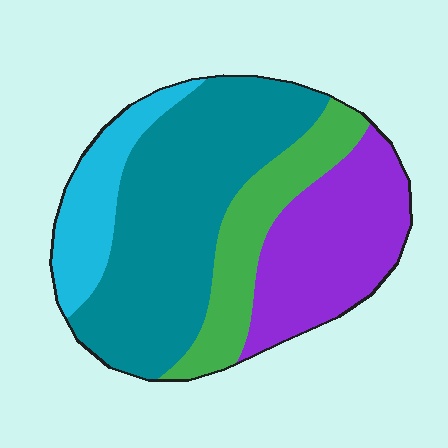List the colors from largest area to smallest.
From largest to smallest: teal, purple, green, cyan.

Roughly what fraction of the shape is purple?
Purple covers 26% of the shape.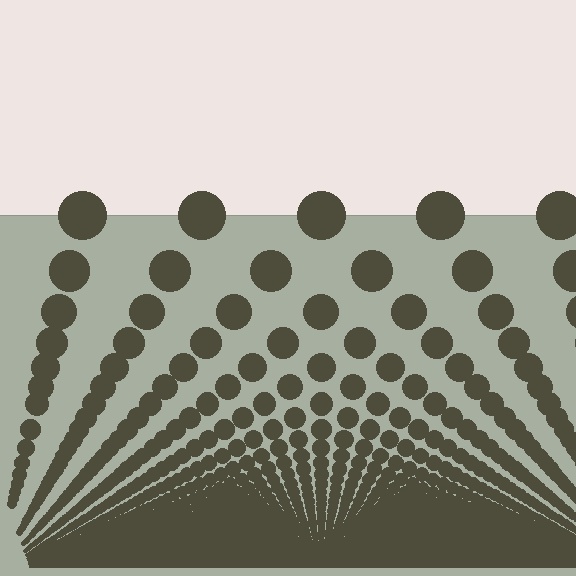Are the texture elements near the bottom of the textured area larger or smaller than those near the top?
Smaller. The gradient is inverted — elements near the bottom are smaller and denser.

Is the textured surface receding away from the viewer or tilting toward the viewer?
The surface appears to tilt toward the viewer. Texture elements get larger and sparser toward the top.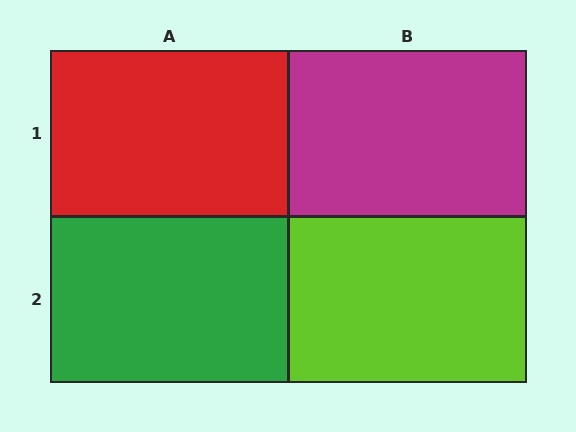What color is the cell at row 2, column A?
Green.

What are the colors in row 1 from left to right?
Red, magenta.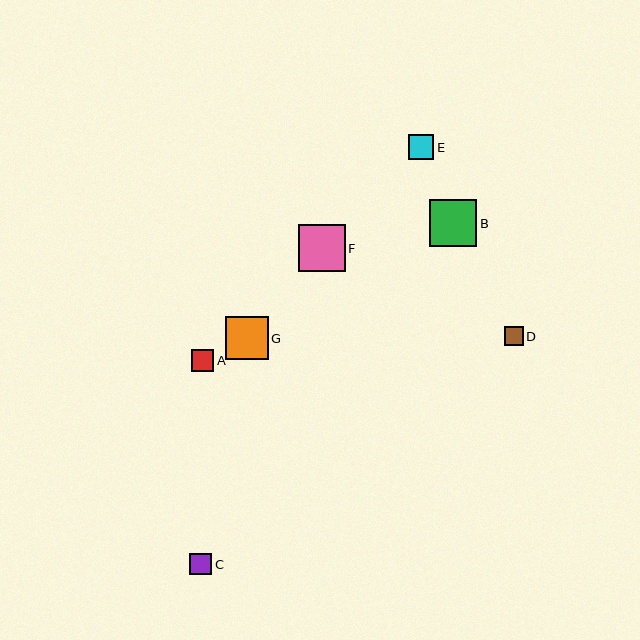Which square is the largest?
Square B is the largest with a size of approximately 47 pixels.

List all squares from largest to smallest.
From largest to smallest: B, F, G, E, A, C, D.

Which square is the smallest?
Square D is the smallest with a size of approximately 19 pixels.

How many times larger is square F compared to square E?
Square F is approximately 1.8 times the size of square E.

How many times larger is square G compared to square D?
Square G is approximately 2.2 times the size of square D.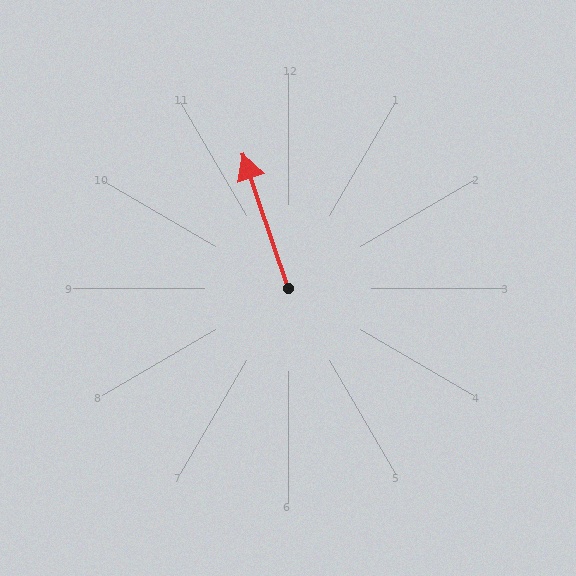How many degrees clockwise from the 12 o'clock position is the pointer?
Approximately 341 degrees.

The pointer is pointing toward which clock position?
Roughly 11 o'clock.